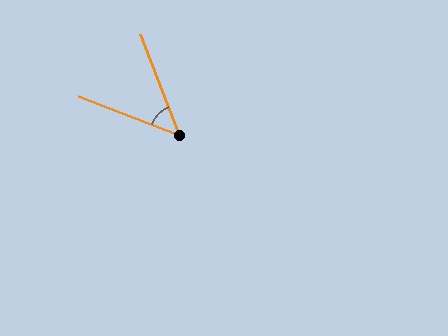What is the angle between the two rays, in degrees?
Approximately 48 degrees.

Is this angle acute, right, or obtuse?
It is acute.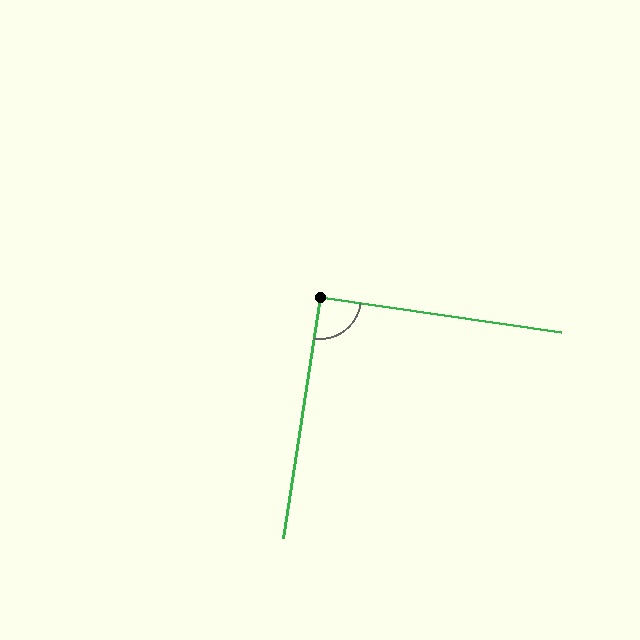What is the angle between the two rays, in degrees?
Approximately 90 degrees.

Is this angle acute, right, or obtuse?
It is approximately a right angle.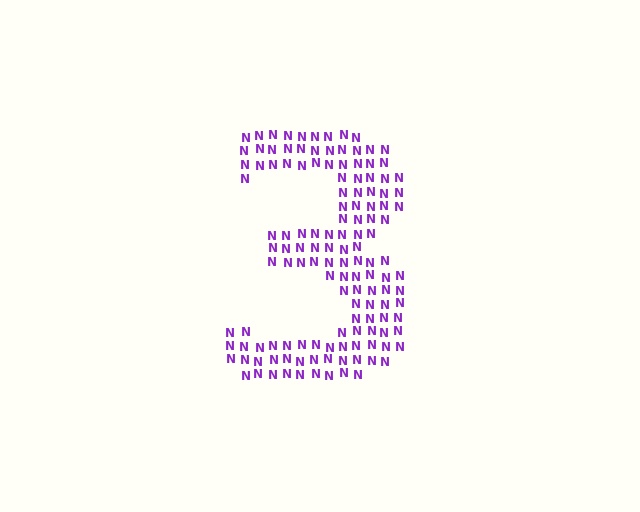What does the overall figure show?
The overall figure shows the digit 3.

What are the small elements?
The small elements are letter N's.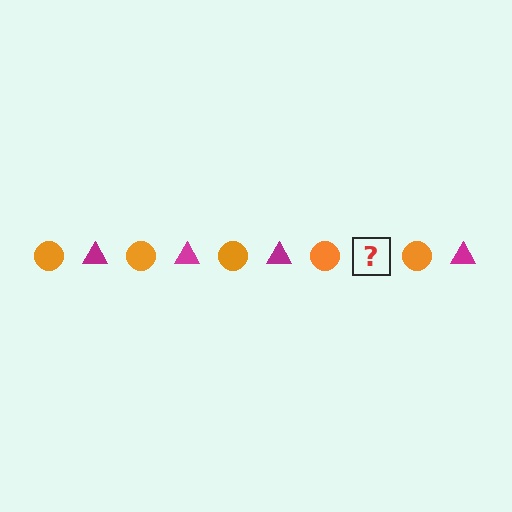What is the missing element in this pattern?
The missing element is a magenta triangle.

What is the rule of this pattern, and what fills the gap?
The rule is that the pattern alternates between orange circle and magenta triangle. The gap should be filled with a magenta triangle.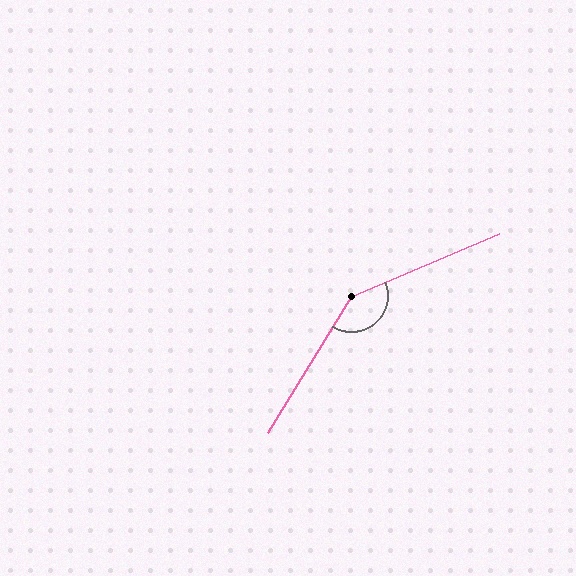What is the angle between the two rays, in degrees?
Approximately 145 degrees.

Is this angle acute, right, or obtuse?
It is obtuse.